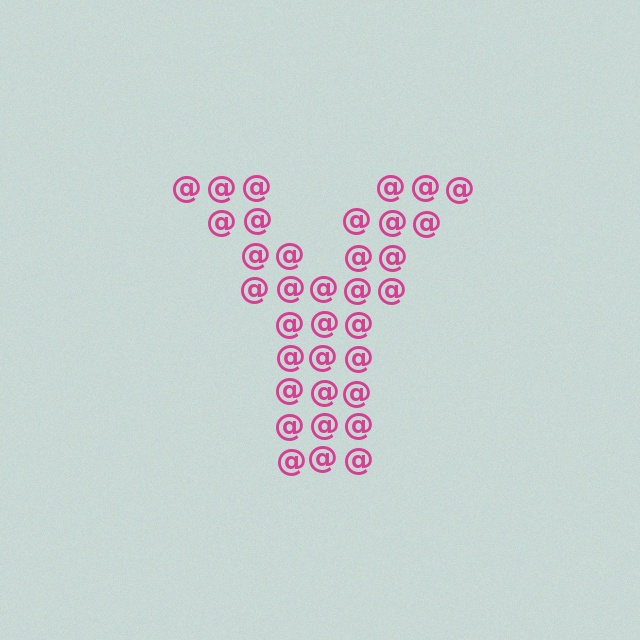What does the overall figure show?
The overall figure shows the letter Y.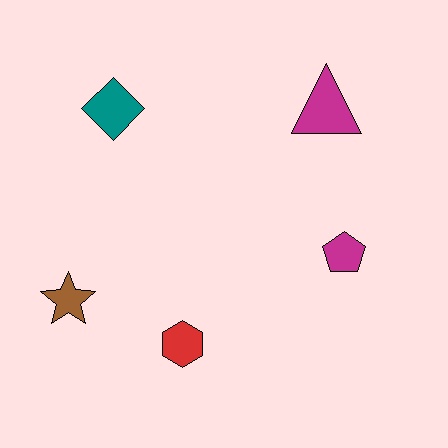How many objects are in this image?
There are 5 objects.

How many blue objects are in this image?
There are no blue objects.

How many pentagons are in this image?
There is 1 pentagon.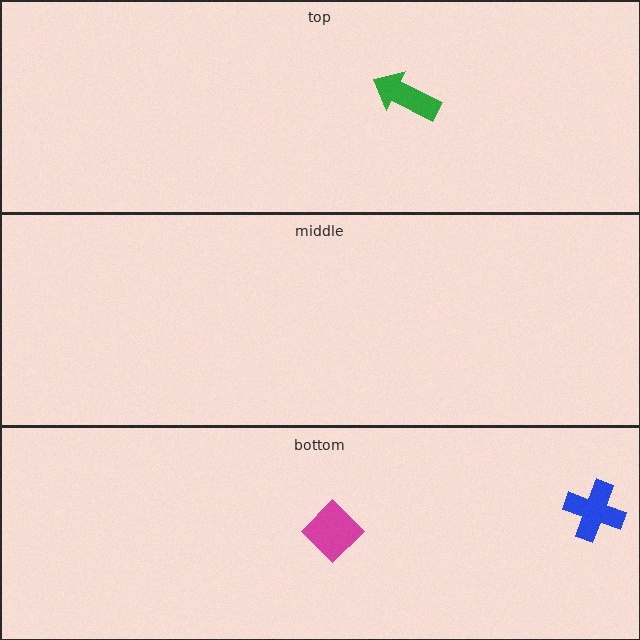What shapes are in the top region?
The green arrow.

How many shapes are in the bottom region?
2.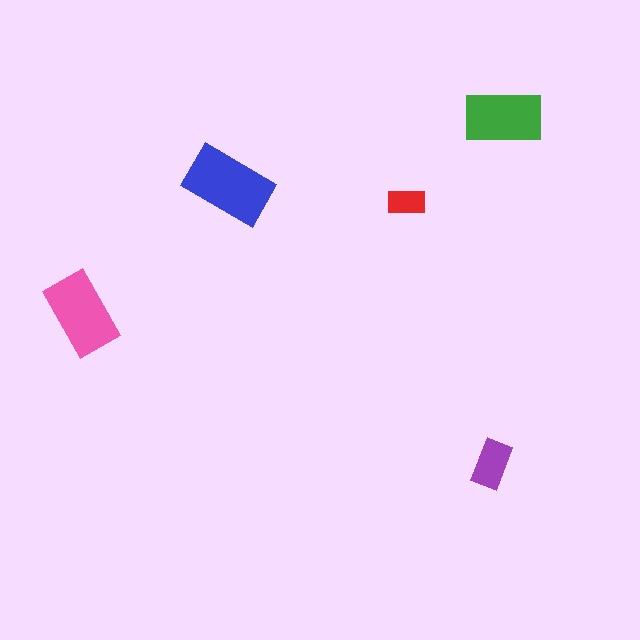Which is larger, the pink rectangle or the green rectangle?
The pink one.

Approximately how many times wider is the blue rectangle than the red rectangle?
About 2.5 times wider.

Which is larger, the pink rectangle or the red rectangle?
The pink one.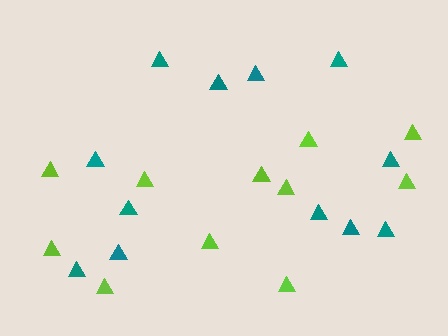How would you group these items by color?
There are 2 groups: one group of lime triangles (11) and one group of teal triangles (12).